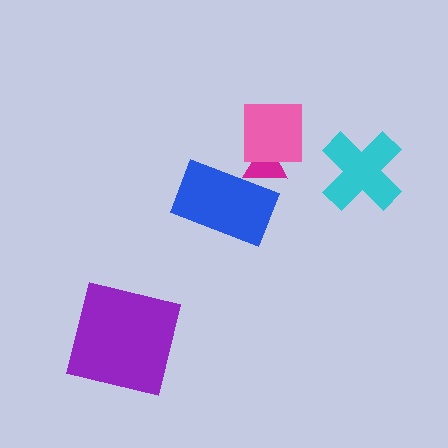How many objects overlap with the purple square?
0 objects overlap with the purple square.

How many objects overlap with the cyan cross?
0 objects overlap with the cyan cross.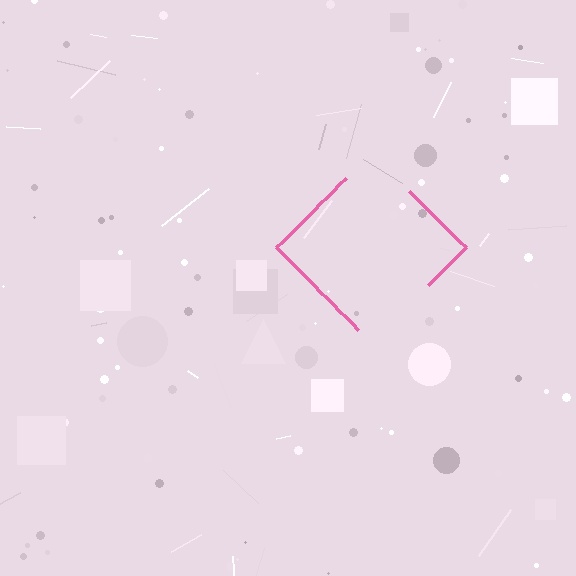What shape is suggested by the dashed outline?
The dashed outline suggests a diamond.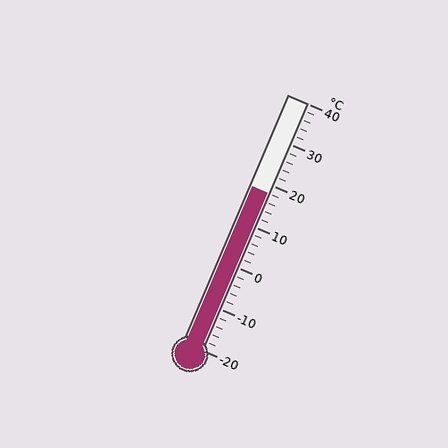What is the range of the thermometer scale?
The thermometer scale ranges from -20°C to 40°C.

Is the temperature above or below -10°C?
The temperature is above -10°C.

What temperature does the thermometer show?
The thermometer shows approximately 18°C.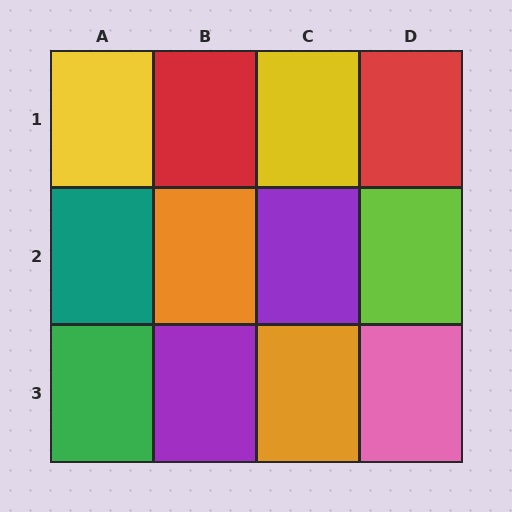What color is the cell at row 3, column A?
Green.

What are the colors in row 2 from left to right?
Teal, orange, purple, lime.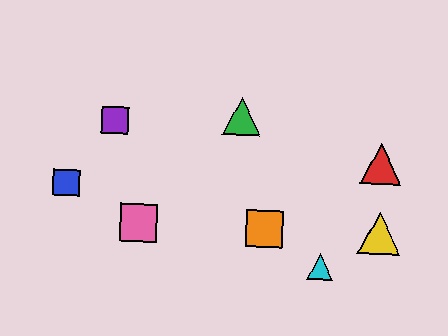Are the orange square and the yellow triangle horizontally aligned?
Yes, both are at y≈228.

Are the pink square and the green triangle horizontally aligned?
No, the pink square is at y≈223 and the green triangle is at y≈116.